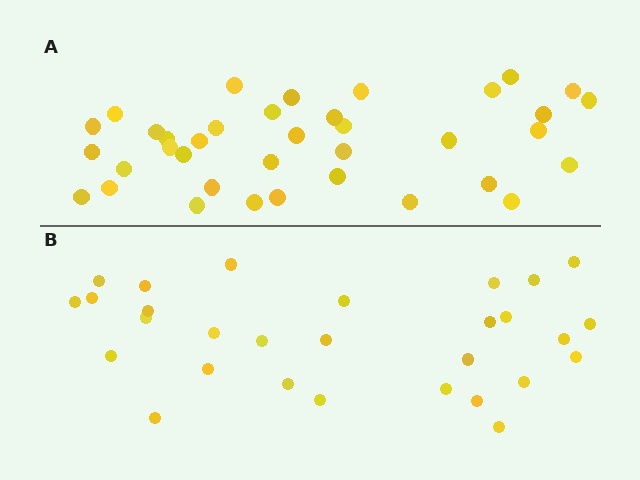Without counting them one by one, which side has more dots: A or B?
Region A (the top region) has more dots.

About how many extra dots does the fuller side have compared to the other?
Region A has roughly 8 or so more dots than region B.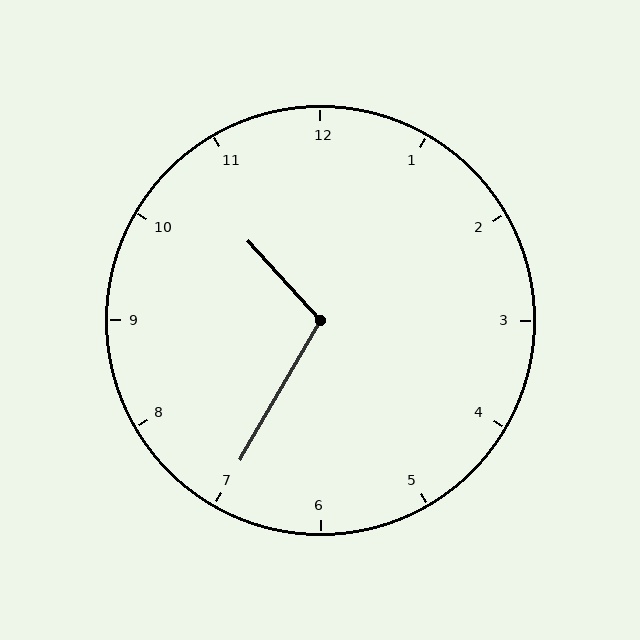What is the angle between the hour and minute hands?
Approximately 108 degrees.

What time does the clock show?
10:35.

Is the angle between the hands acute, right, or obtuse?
It is obtuse.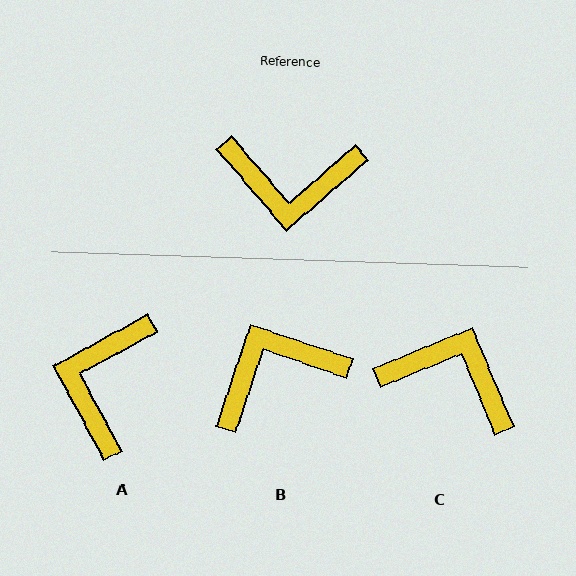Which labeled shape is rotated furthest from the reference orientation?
C, about 162 degrees away.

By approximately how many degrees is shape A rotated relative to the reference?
Approximately 102 degrees clockwise.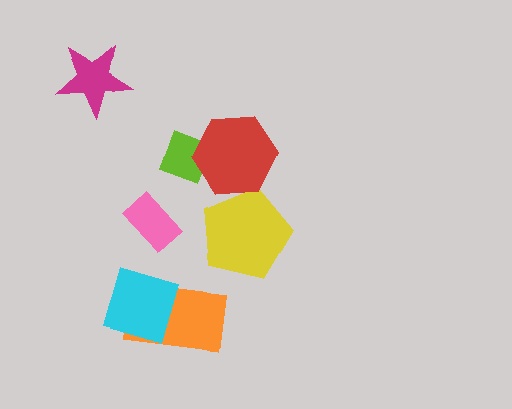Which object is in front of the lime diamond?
The red hexagon is in front of the lime diamond.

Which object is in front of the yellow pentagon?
The red hexagon is in front of the yellow pentagon.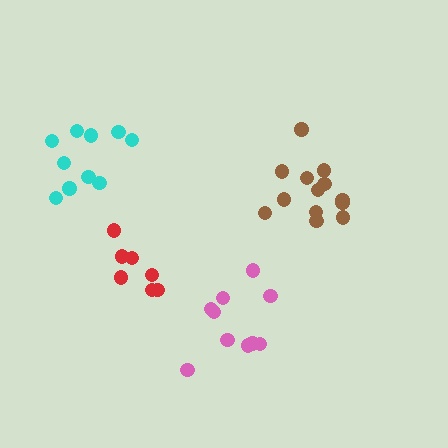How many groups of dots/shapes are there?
There are 4 groups.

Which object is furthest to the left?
The cyan cluster is leftmost.